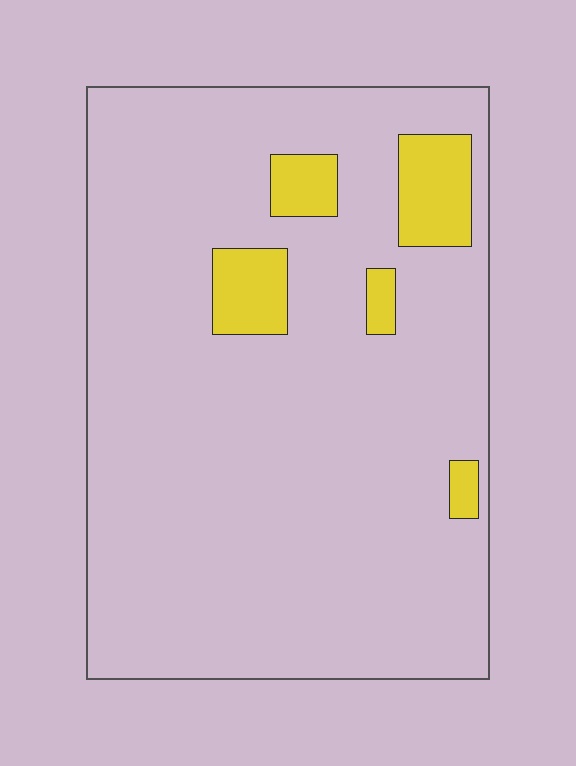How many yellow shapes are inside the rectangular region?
5.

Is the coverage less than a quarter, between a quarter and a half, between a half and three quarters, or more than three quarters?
Less than a quarter.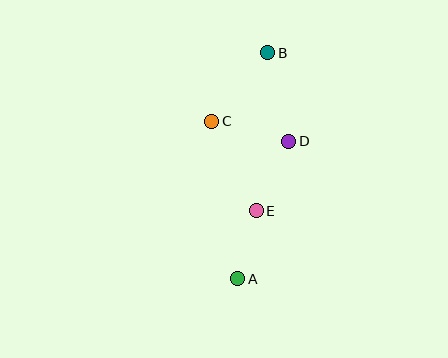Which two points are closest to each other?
Points A and E are closest to each other.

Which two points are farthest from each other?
Points A and B are farthest from each other.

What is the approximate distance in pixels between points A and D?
The distance between A and D is approximately 147 pixels.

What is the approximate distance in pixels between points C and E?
The distance between C and E is approximately 100 pixels.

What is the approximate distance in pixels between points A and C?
The distance between A and C is approximately 160 pixels.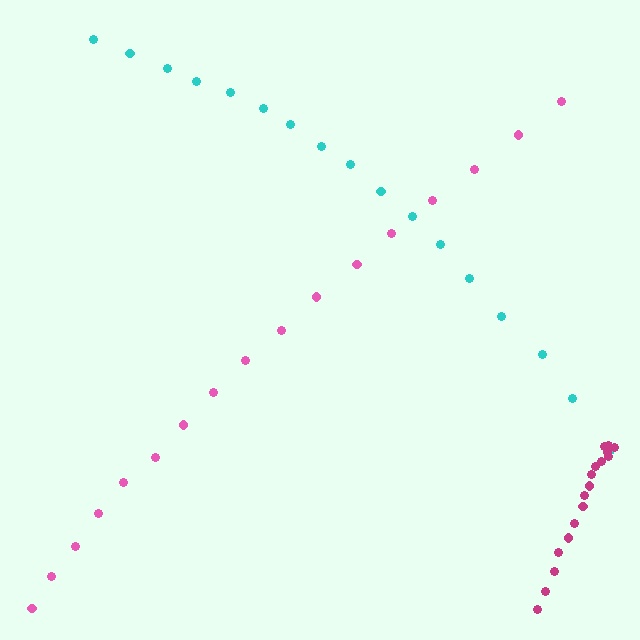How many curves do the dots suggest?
There are 3 distinct paths.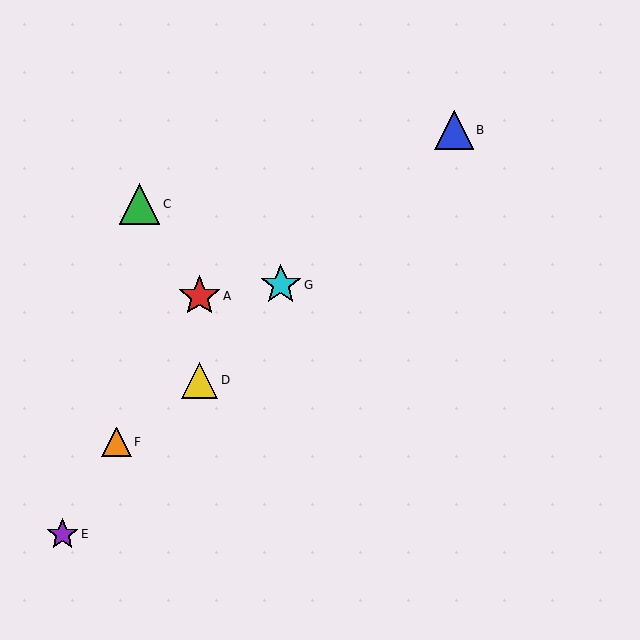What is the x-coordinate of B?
Object B is at x≈454.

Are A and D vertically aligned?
Yes, both are at x≈199.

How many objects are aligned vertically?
2 objects (A, D) are aligned vertically.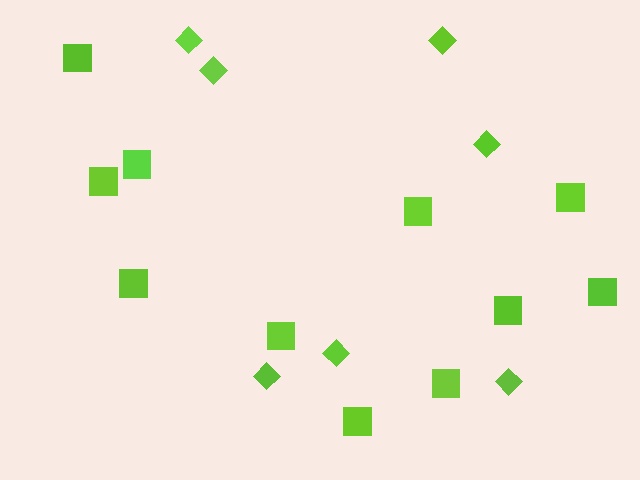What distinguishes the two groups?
There are 2 groups: one group of diamonds (7) and one group of squares (11).